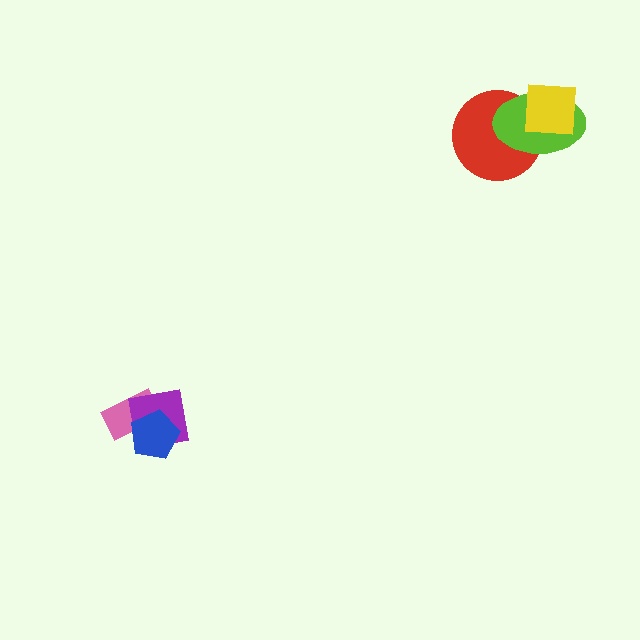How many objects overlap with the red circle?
2 objects overlap with the red circle.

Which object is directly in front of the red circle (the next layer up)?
The lime ellipse is directly in front of the red circle.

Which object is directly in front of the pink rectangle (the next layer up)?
The purple square is directly in front of the pink rectangle.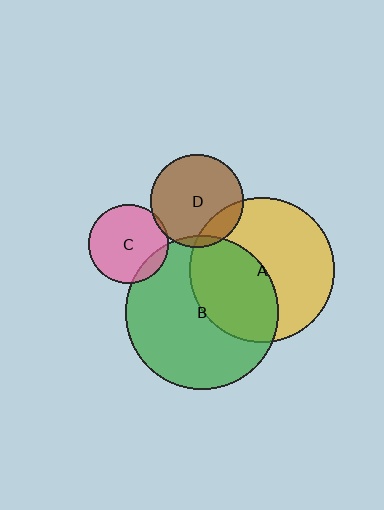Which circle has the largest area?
Circle B (green).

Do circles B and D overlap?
Yes.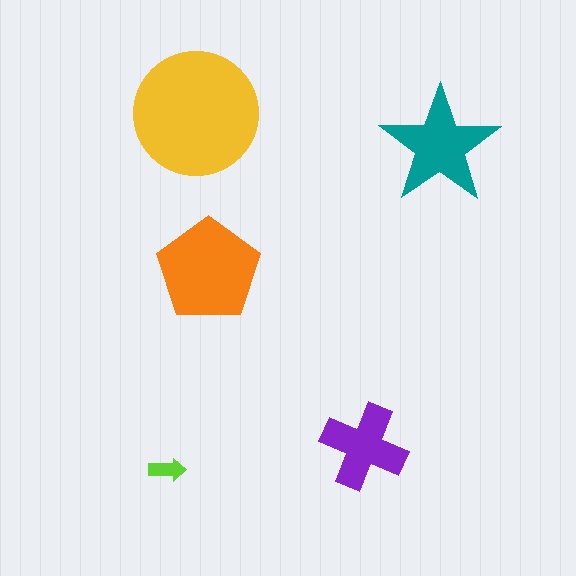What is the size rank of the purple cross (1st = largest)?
4th.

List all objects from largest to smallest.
The yellow circle, the orange pentagon, the teal star, the purple cross, the lime arrow.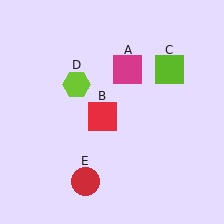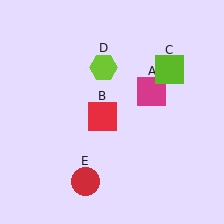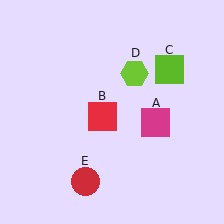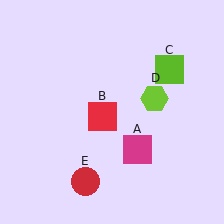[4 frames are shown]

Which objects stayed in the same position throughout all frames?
Red square (object B) and lime square (object C) and red circle (object E) remained stationary.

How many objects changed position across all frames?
2 objects changed position: magenta square (object A), lime hexagon (object D).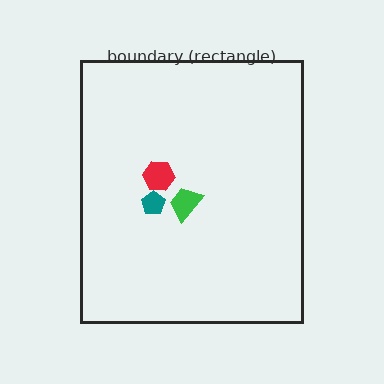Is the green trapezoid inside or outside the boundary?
Inside.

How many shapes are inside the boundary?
3 inside, 0 outside.